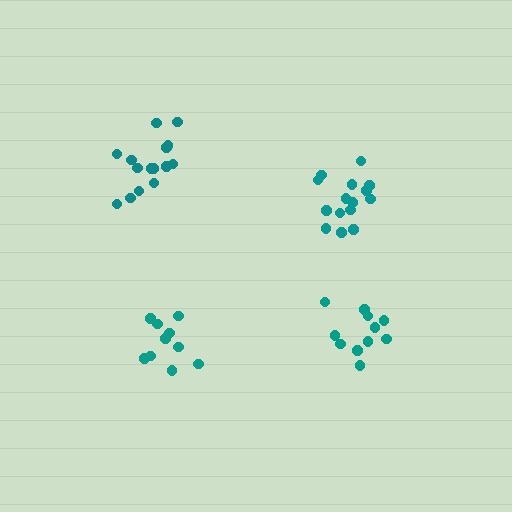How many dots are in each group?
Group 1: 11 dots, Group 2: 10 dots, Group 3: 15 dots, Group 4: 15 dots (51 total).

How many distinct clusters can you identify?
There are 4 distinct clusters.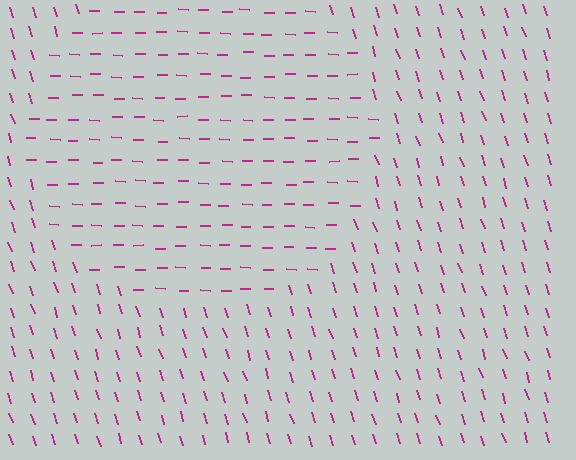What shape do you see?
I see a circle.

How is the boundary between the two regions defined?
The boundary is defined purely by a change in line orientation (approximately 71 degrees difference). All lines are the same color and thickness.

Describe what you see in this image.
The image is filled with small magenta line segments. A circle region in the image has lines oriented differently from the surrounding lines, creating a visible texture boundary.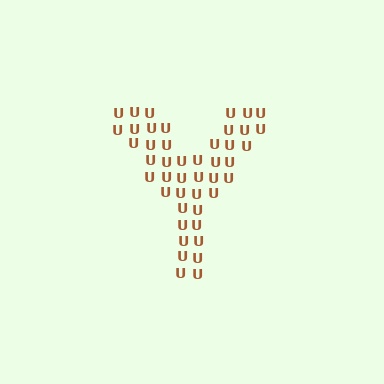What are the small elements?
The small elements are letter U's.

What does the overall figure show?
The overall figure shows the letter Y.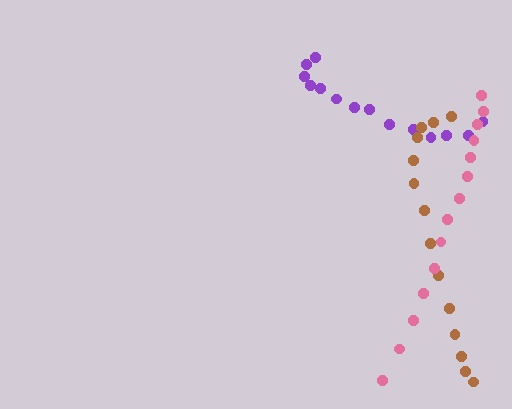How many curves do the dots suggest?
There are 3 distinct paths.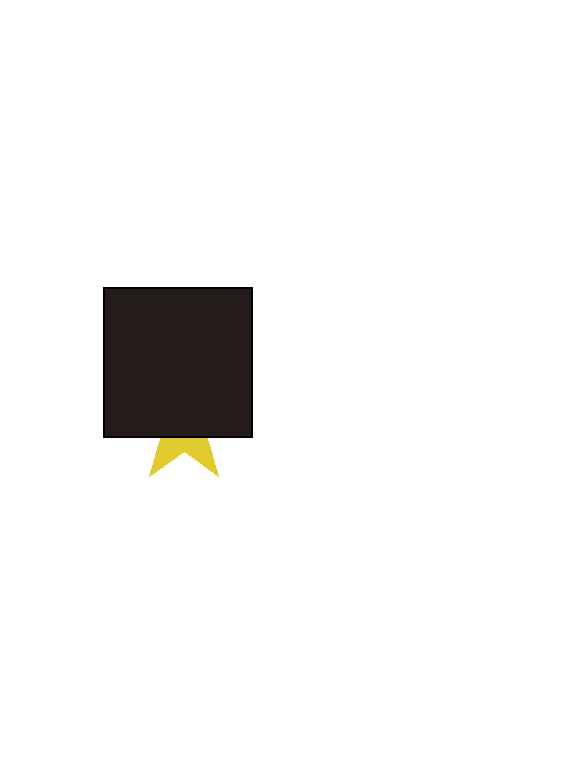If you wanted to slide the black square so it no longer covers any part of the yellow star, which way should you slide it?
Slide it up — that is the most direct way to separate the two shapes.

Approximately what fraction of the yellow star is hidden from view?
Roughly 66% of the yellow star is hidden behind the black square.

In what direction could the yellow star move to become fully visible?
The yellow star could move down. That would shift it out from behind the black square entirely.